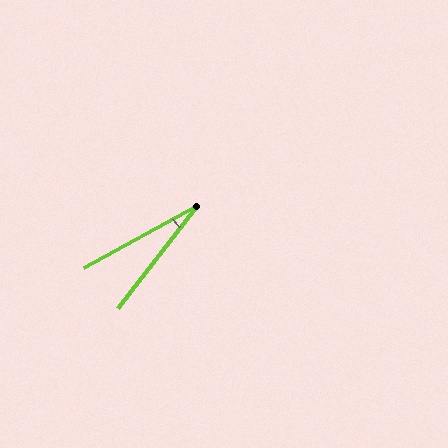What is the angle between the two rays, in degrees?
Approximately 24 degrees.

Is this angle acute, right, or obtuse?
It is acute.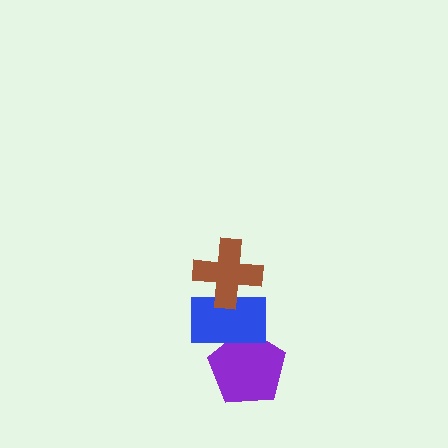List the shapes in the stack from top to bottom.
From top to bottom: the brown cross, the blue rectangle, the purple pentagon.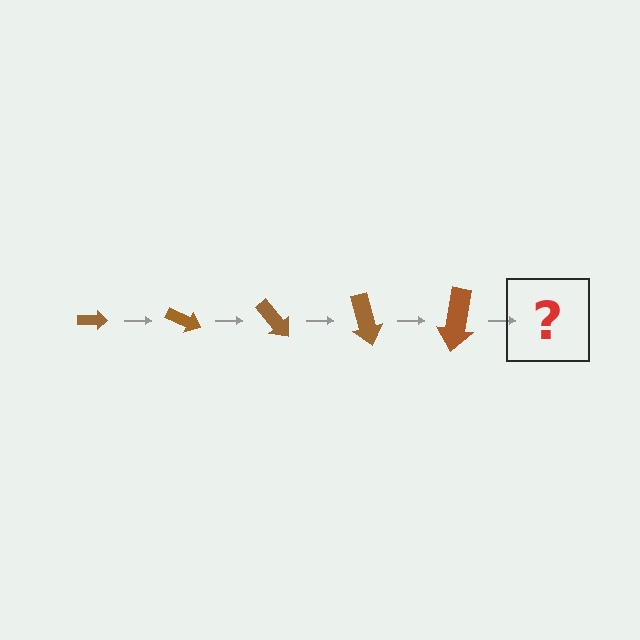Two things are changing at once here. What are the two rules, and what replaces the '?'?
The two rules are that the arrow grows larger each step and it rotates 25 degrees each step. The '?' should be an arrow, larger than the previous one and rotated 125 degrees from the start.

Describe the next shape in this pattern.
It should be an arrow, larger than the previous one and rotated 125 degrees from the start.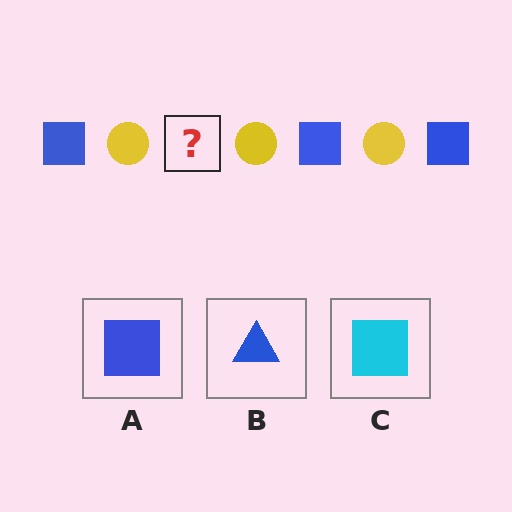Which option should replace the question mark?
Option A.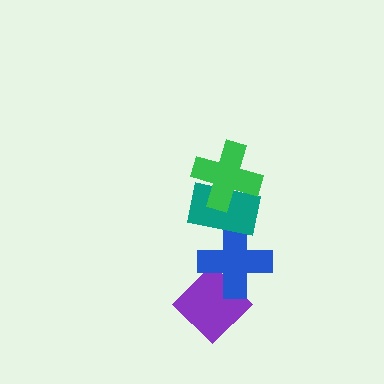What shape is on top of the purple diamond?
The blue cross is on top of the purple diamond.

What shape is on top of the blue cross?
The teal rectangle is on top of the blue cross.